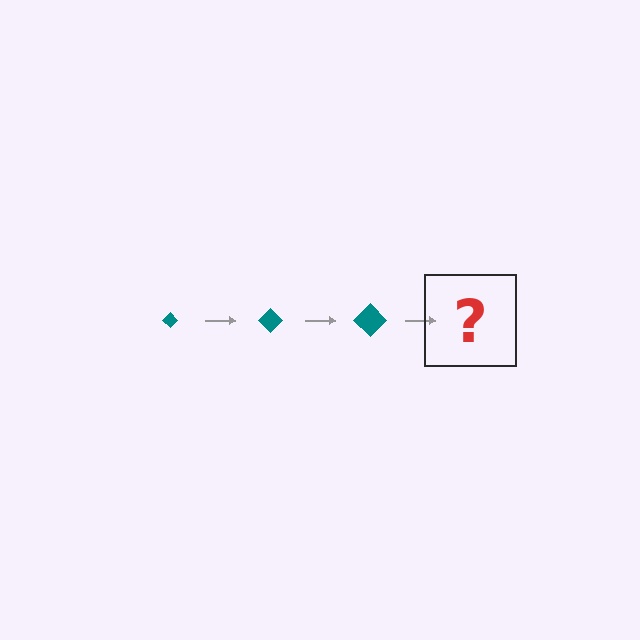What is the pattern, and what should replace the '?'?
The pattern is that the diamond gets progressively larger each step. The '?' should be a teal diamond, larger than the previous one.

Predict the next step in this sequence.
The next step is a teal diamond, larger than the previous one.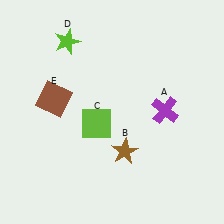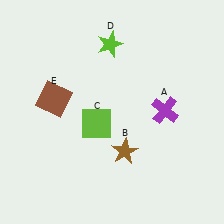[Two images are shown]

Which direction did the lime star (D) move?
The lime star (D) moved right.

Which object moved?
The lime star (D) moved right.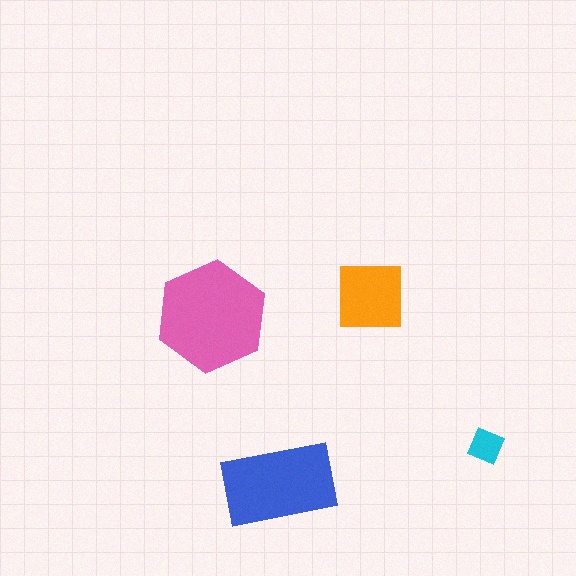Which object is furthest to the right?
The cyan diamond is rightmost.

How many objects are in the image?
There are 4 objects in the image.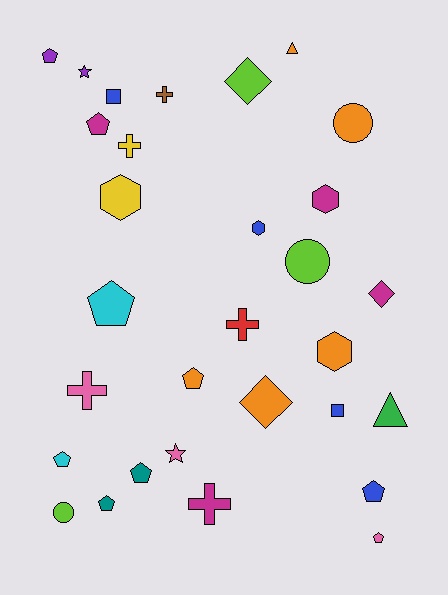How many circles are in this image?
There are 3 circles.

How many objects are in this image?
There are 30 objects.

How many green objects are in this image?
There is 1 green object.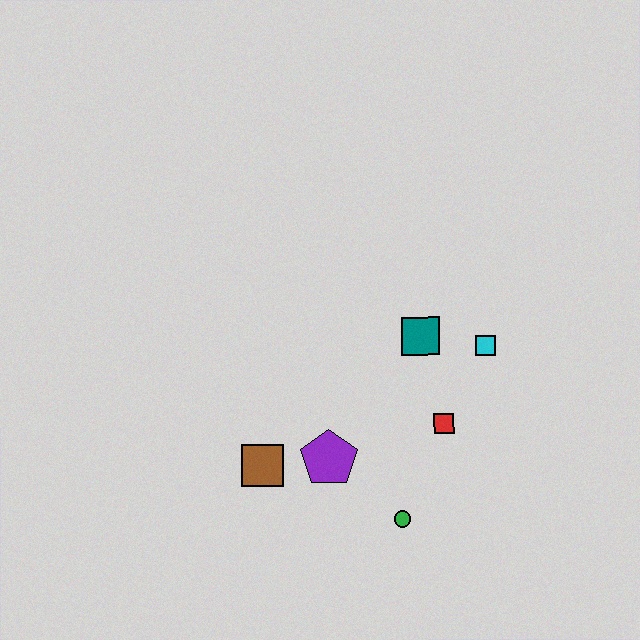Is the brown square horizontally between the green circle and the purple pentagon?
No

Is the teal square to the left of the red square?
Yes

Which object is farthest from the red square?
The brown square is farthest from the red square.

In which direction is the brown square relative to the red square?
The brown square is to the left of the red square.